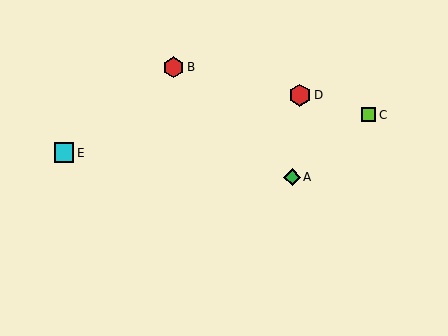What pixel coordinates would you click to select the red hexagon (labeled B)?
Click at (173, 67) to select the red hexagon B.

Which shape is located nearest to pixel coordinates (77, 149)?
The cyan square (labeled E) at (64, 153) is nearest to that location.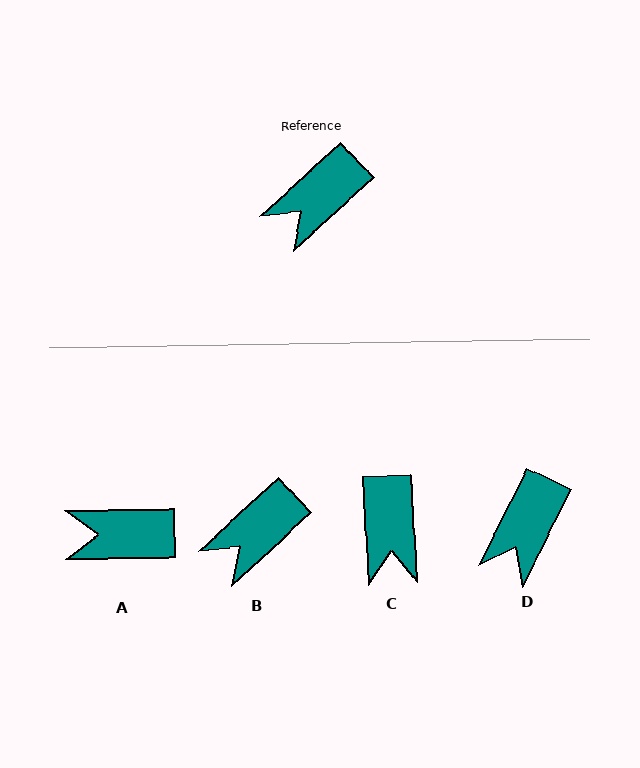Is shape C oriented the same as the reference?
No, it is off by about 51 degrees.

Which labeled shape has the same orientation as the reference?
B.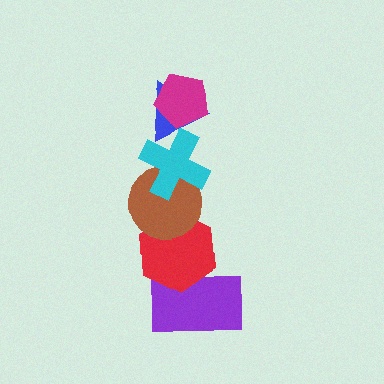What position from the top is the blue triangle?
The blue triangle is 2nd from the top.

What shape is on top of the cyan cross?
The blue triangle is on top of the cyan cross.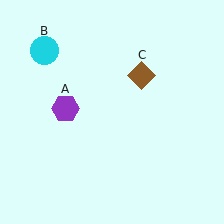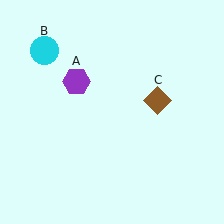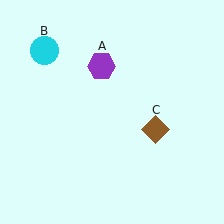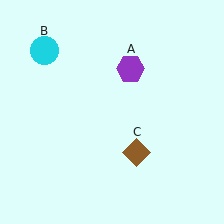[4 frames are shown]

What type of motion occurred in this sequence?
The purple hexagon (object A), brown diamond (object C) rotated clockwise around the center of the scene.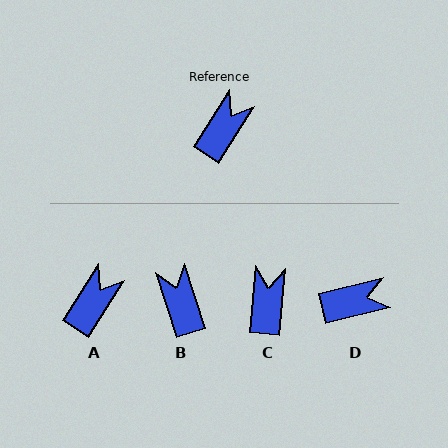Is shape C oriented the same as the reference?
No, it is off by about 27 degrees.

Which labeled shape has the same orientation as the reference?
A.